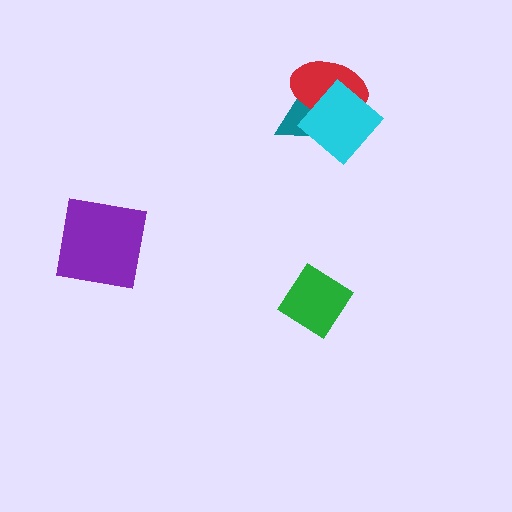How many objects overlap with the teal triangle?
2 objects overlap with the teal triangle.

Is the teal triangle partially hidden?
Yes, it is partially covered by another shape.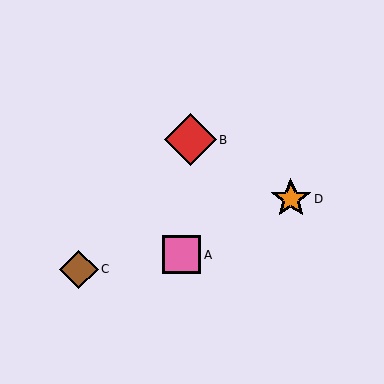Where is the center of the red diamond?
The center of the red diamond is at (190, 140).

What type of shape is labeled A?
Shape A is a pink square.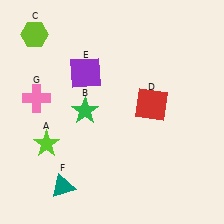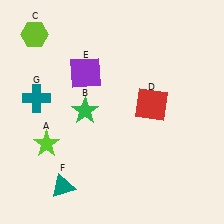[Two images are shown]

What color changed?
The cross (G) changed from pink in Image 1 to teal in Image 2.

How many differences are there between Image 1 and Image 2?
There is 1 difference between the two images.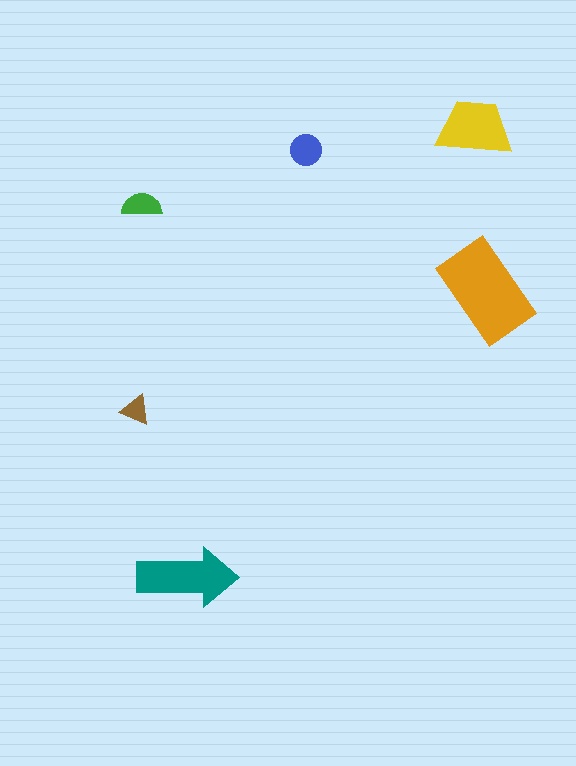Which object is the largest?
The orange rectangle.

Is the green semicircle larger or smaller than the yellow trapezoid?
Smaller.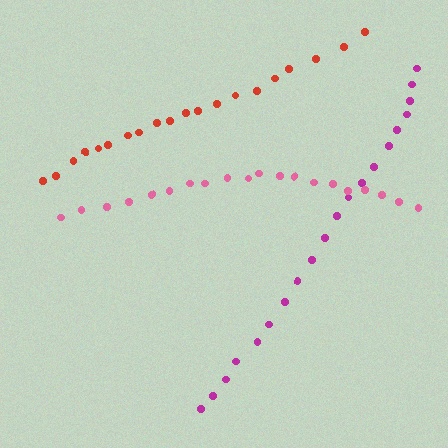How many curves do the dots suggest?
There are 3 distinct paths.